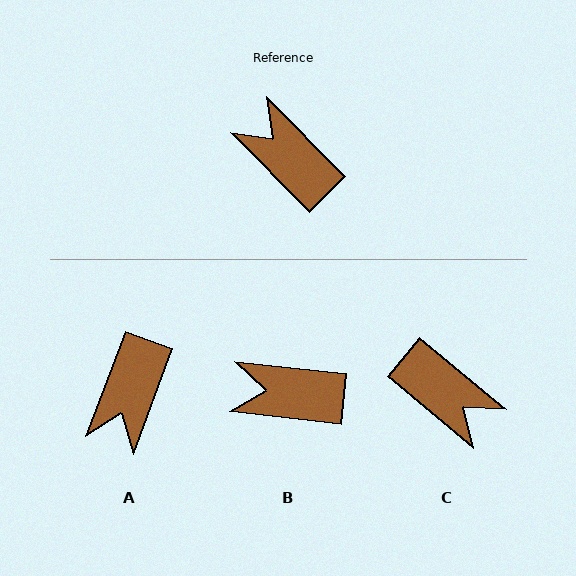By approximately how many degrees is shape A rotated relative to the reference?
Approximately 115 degrees counter-clockwise.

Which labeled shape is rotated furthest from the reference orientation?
C, about 175 degrees away.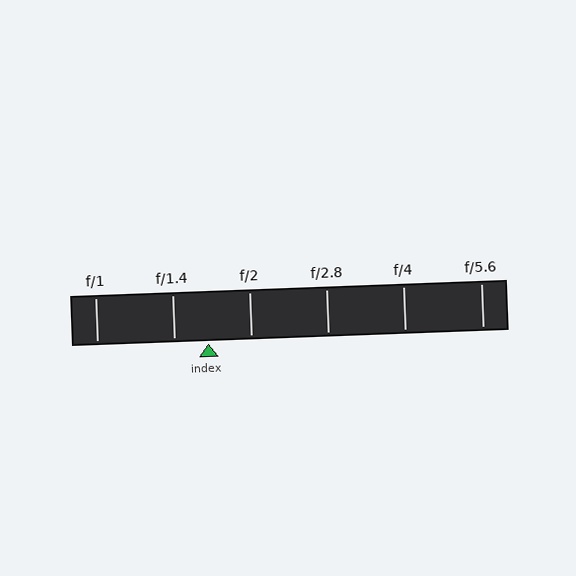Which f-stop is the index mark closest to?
The index mark is closest to f/1.4.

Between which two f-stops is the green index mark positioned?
The index mark is between f/1.4 and f/2.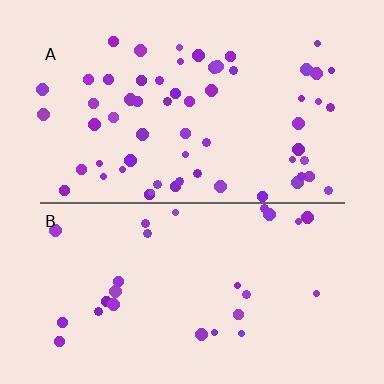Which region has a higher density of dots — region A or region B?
A (the top).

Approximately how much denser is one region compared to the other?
Approximately 2.3× — region A over region B.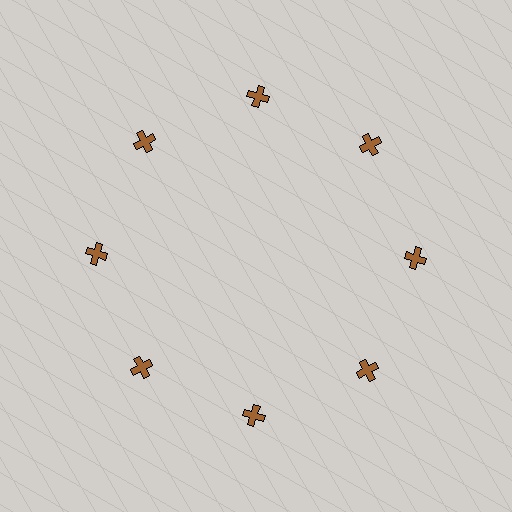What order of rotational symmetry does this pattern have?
This pattern has 8-fold rotational symmetry.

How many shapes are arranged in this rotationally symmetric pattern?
There are 8 shapes, arranged in 8 groups of 1.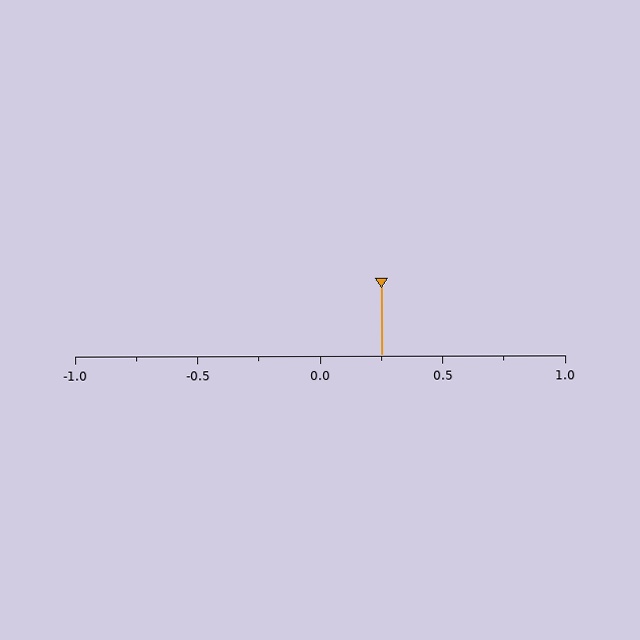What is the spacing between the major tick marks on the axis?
The major ticks are spaced 0.5 apart.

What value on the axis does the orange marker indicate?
The marker indicates approximately 0.25.